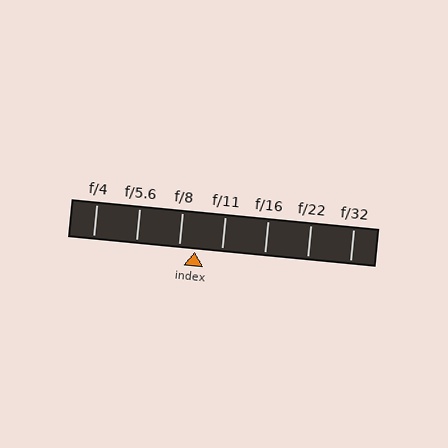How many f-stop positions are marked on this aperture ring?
There are 7 f-stop positions marked.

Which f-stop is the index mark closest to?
The index mark is closest to f/8.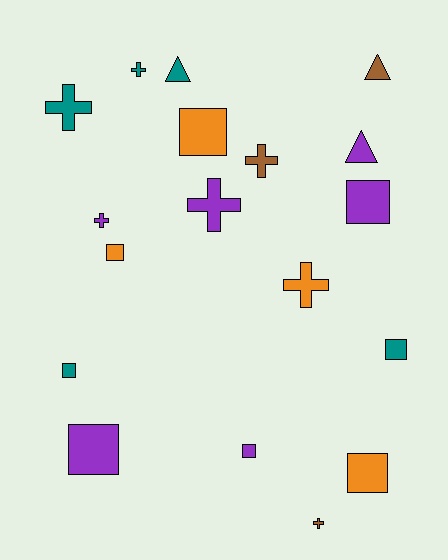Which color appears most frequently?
Purple, with 6 objects.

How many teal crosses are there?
There are 2 teal crosses.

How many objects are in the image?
There are 18 objects.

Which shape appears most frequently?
Square, with 8 objects.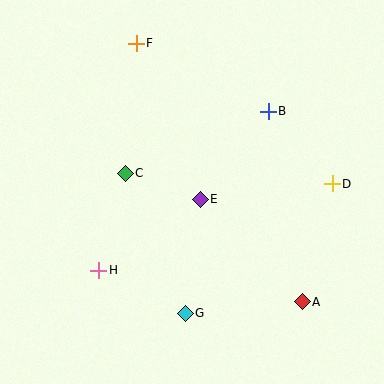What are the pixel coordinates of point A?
Point A is at (302, 302).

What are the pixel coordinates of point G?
Point G is at (185, 313).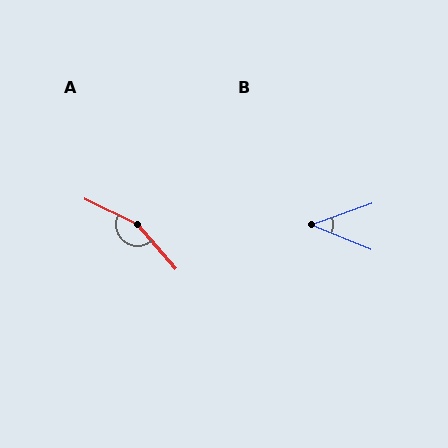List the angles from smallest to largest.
B (42°), A (157°).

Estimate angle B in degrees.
Approximately 42 degrees.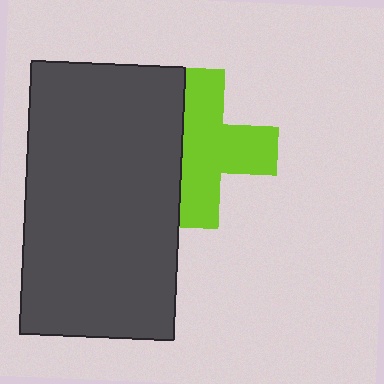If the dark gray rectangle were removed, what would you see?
You would see the complete lime cross.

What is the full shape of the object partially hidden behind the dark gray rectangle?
The partially hidden object is a lime cross.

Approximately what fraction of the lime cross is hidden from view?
Roughly 33% of the lime cross is hidden behind the dark gray rectangle.